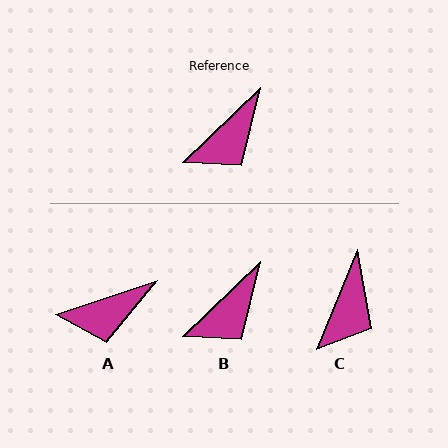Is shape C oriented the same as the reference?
No, it is off by about 23 degrees.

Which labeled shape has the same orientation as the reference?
B.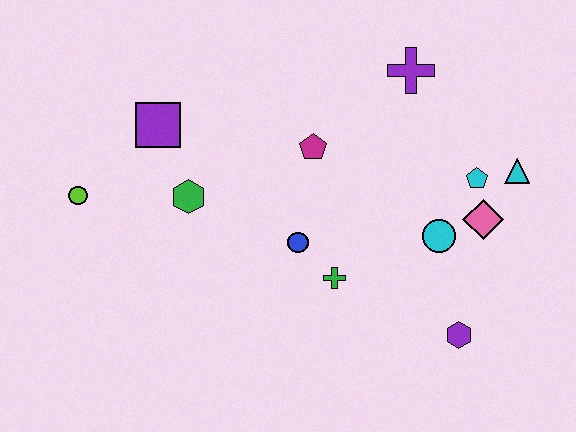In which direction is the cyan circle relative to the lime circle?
The cyan circle is to the right of the lime circle.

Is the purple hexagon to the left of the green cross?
No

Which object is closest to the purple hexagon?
The cyan circle is closest to the purple hexagon.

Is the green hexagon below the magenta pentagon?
Yes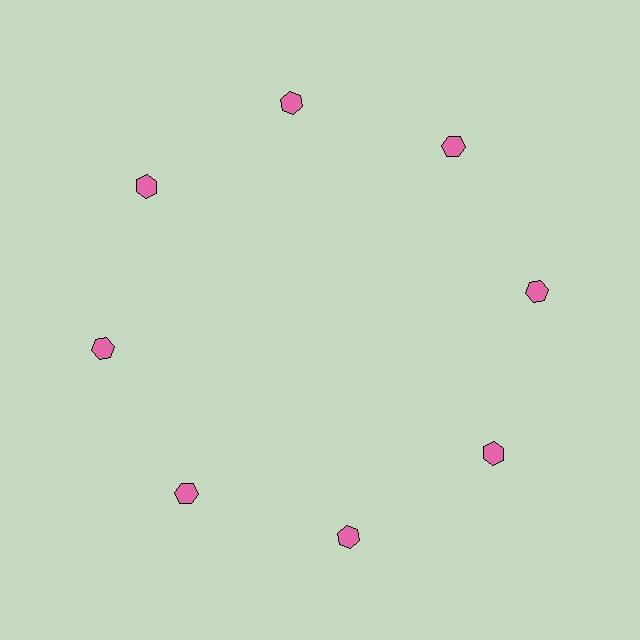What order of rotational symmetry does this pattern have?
This pattern has 8-fold rotational symmetry.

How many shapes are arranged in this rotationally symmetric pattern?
There are 8 shapes, arranged in 8 groups of 1.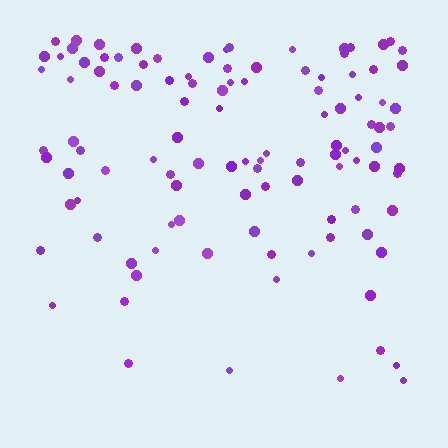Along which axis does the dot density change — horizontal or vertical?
Vertical.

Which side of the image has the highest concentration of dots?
The top.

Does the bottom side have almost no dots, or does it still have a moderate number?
Still a moderate number, just noticeably fewer than the top.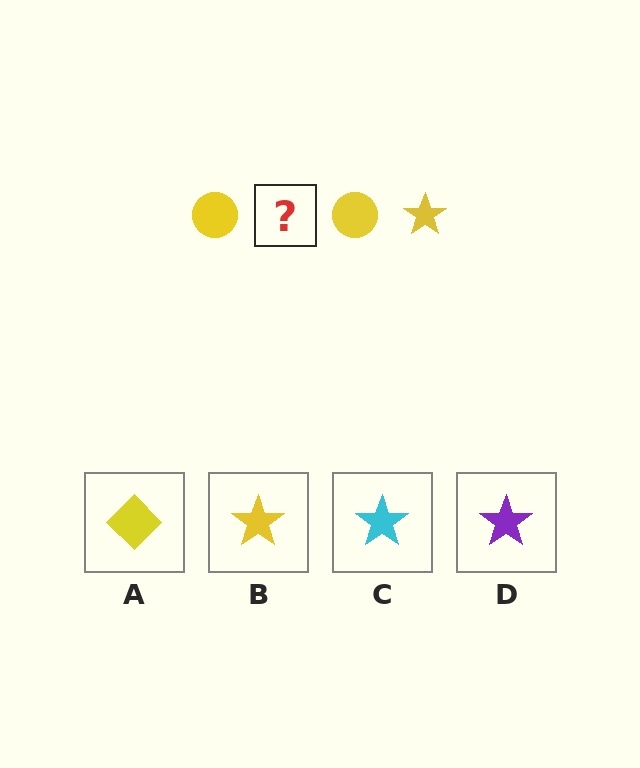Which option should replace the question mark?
Option B.